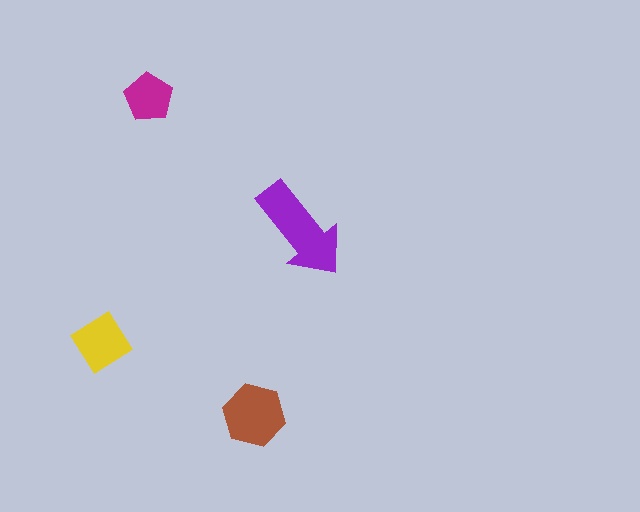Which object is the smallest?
The magenta pentagon.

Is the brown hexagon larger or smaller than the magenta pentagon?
Larger.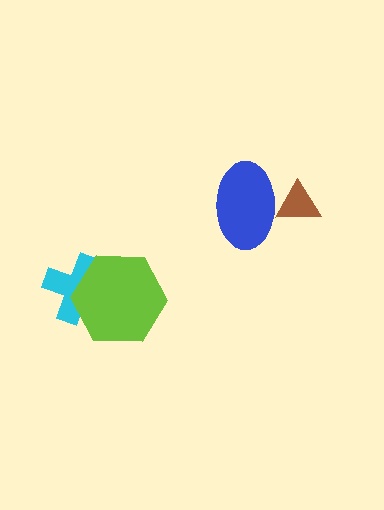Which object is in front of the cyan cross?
The lime hexagon is in front of the cyan cross.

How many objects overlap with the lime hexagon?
1 object overlaps with the lime hexagon.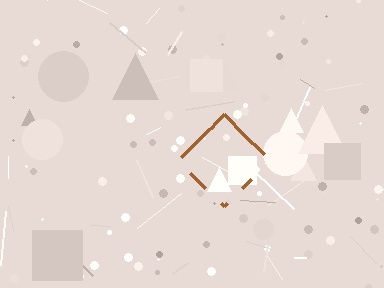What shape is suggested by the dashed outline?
The dashed outline suggests a diamond.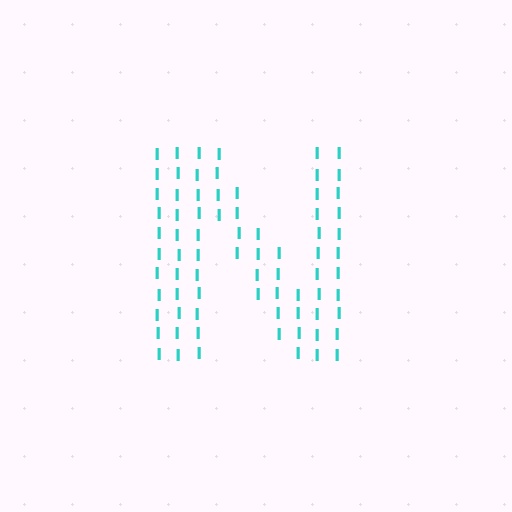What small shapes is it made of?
It is made of small letter I's.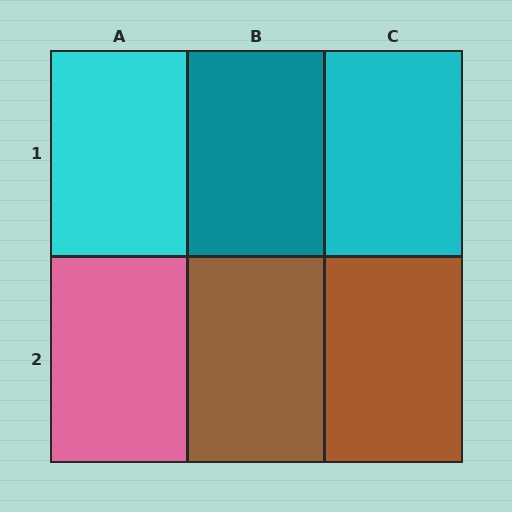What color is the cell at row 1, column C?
Cyan.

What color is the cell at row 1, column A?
Cyan.